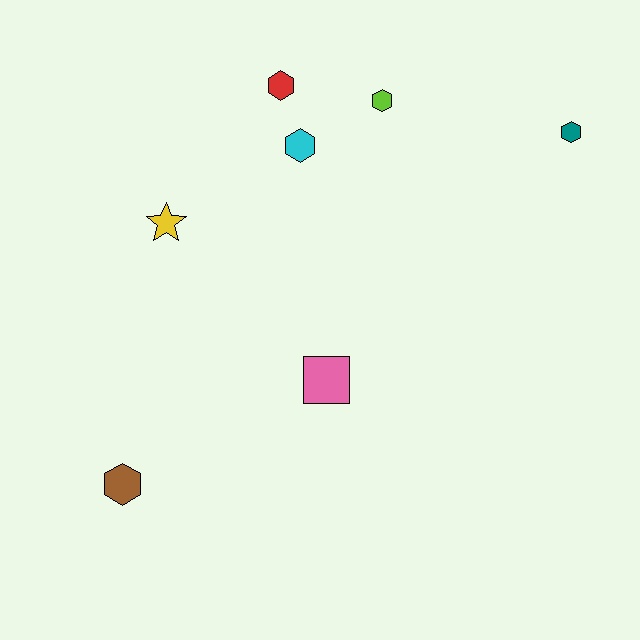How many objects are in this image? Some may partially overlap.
There are 7 objects.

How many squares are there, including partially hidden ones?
There is 1 square.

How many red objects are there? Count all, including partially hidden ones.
There is 1 red object.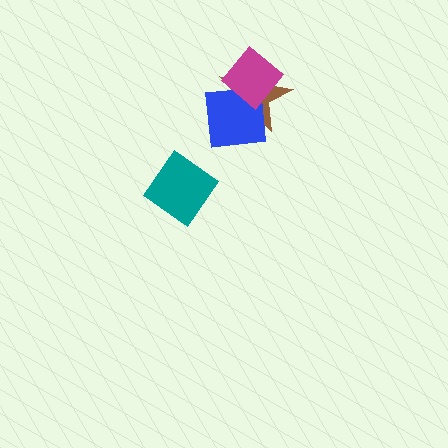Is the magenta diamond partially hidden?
No, no other shape covers it.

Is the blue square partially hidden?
Yes, it is partially covered by another shape.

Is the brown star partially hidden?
Yes, it is partially covered by another shape.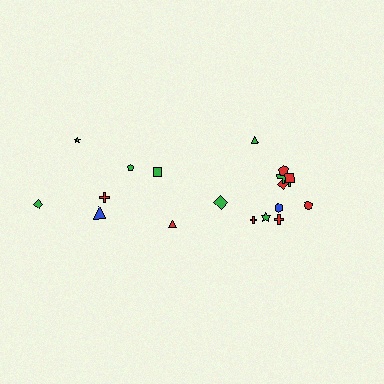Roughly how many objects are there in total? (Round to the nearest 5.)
Roughly 20 objects in total.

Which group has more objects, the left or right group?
The right group.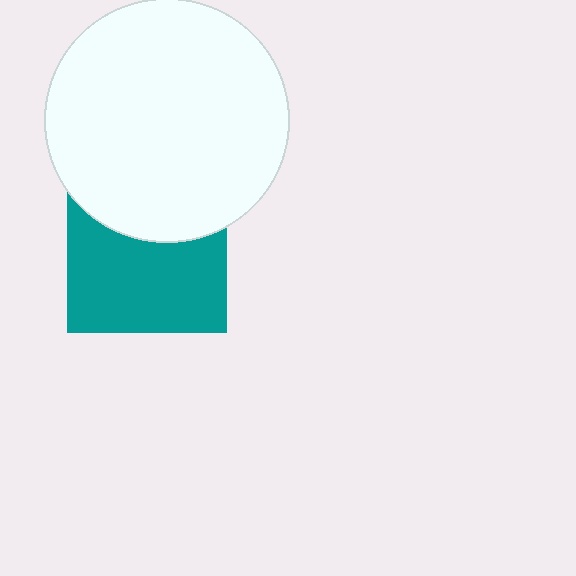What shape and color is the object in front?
The object in front is a white circle.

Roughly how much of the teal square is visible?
About half of it is visible (roughly 63%).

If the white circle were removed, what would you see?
You would see the complete teal square.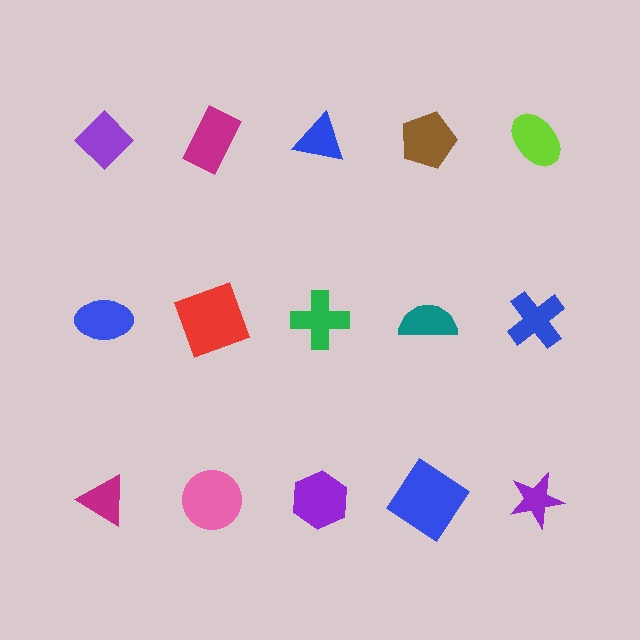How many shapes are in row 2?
5 shapes.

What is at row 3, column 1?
A magenta triangle.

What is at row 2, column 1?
A blue ellipse.